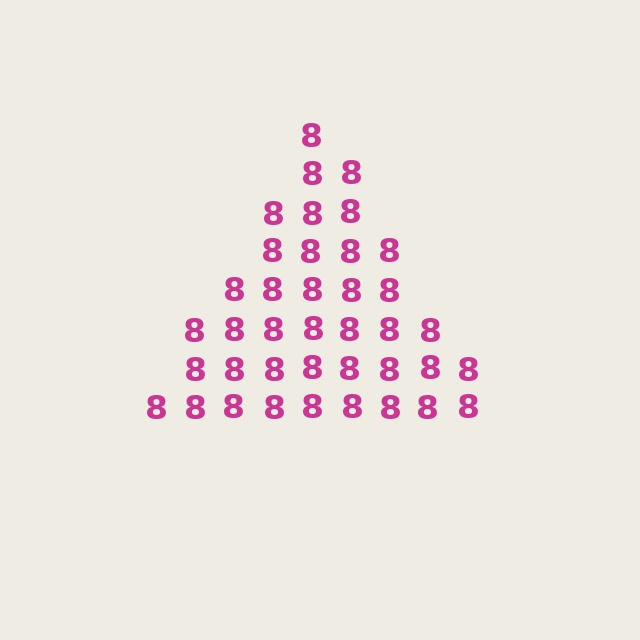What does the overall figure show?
The overall figure shows a triangle.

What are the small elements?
The small elements are digit 8's.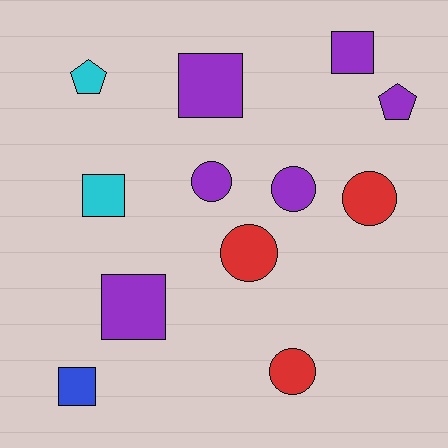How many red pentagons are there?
There are no red pentagons.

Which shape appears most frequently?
Square, with 5 objects.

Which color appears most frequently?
Purple, with 6 objects.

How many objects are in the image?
There are 12 objects.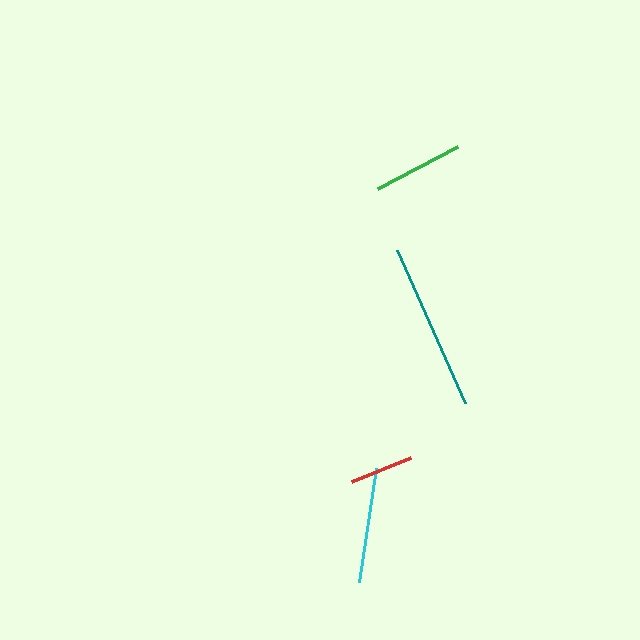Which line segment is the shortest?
The red line is the shortest at approximately 63 pixels.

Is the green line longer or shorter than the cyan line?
The cyan line is longer than the green line.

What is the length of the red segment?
The red segment is approximately 63 pixels long.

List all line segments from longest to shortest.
From longest to shortest: teal, cyan, green, red.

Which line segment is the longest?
The teal line is the longest at approximately 168 pixels.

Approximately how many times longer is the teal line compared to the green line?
The teal line is approximately 1.9 times the length of the green line.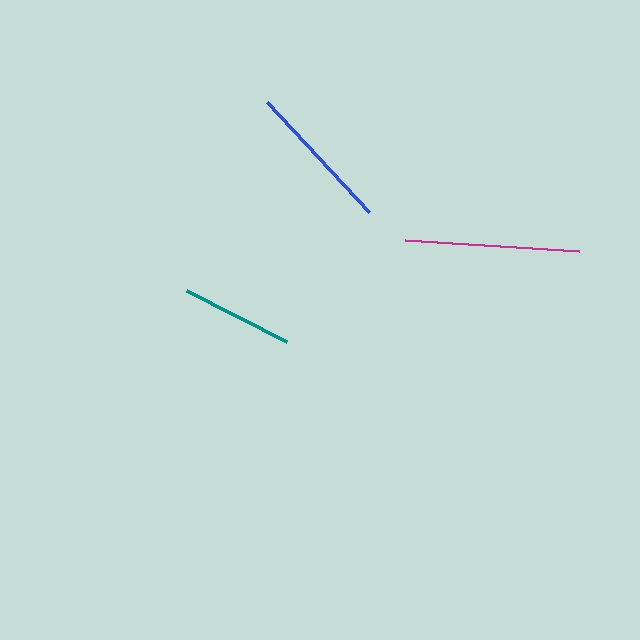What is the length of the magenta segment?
The magenta segment is approximately 174 pixels long.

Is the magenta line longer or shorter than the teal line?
The magenta line is longer than the teal line.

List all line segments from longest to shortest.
From longest to shortest: magenta, blue, teal.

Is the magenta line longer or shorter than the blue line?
The magenta line is longer than the blue line.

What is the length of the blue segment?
The blue segment is approximately 150 pixels long.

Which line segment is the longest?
The magenta line is the longest at approximately 174 pixels.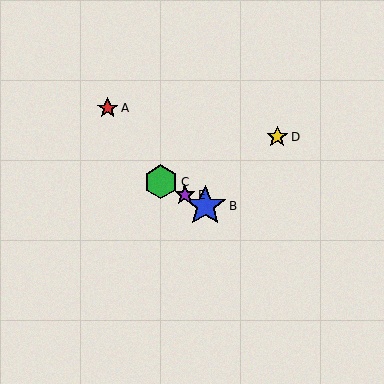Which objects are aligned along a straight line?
Objects B, C, E are aligned along a straight line.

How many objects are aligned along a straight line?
3 objects (B, C, E) are aligned along a straight line.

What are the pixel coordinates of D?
Object D is at (277, 137).